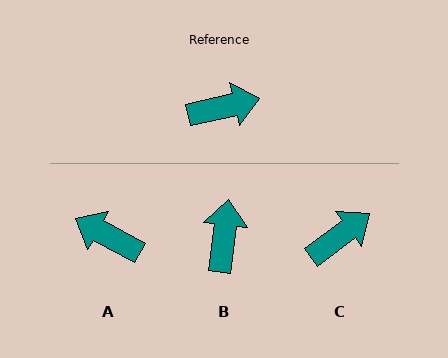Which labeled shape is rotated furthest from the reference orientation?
A, about 139 degrees away.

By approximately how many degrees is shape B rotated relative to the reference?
Approximately 70 degrees counter-clockwise.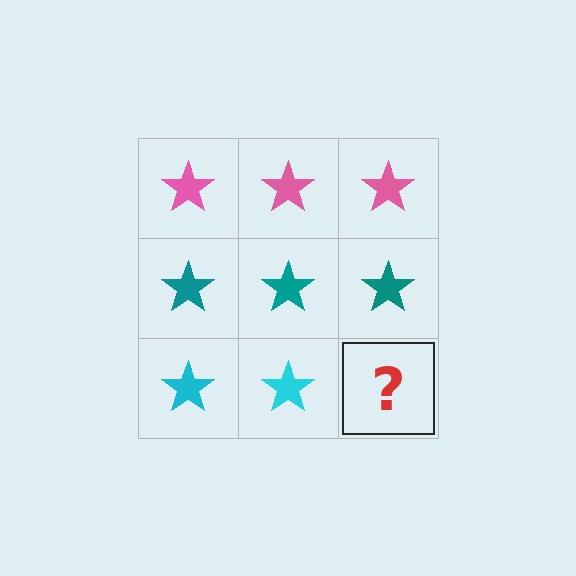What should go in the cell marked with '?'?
The missing cell should contain a cyan star.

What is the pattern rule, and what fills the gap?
The rule is that each row has a consistent color. The gap should be filled with a cyan star.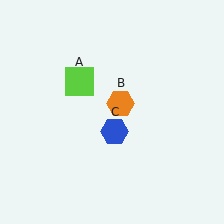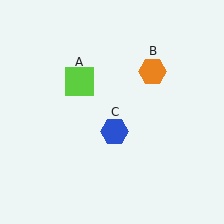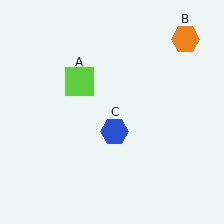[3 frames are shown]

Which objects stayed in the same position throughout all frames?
Lime square (object A) and blue hexagon (object C) remained stationary.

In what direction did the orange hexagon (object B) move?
The orange hexagon (object B) moved up and to the right.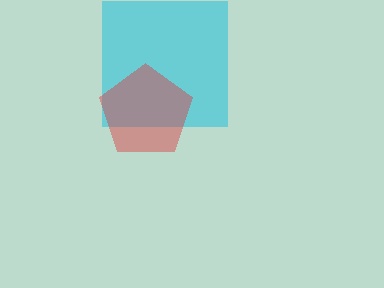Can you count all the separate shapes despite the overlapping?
Yes, there are 2 separate shapes.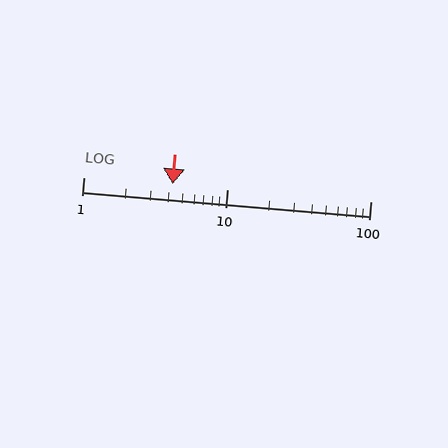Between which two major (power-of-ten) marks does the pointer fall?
The pointer is between 1 and 10.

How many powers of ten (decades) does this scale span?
The scale spans 2 decades, from 1 to 100.